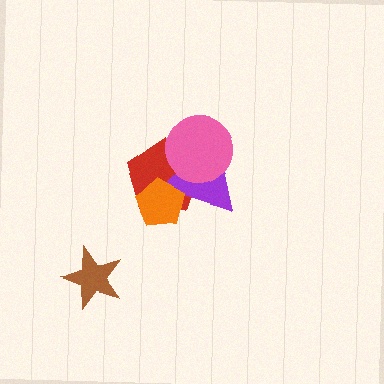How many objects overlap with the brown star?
0 objects overlap with the brown star.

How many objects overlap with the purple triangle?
3 objects overlap with the purple triangle.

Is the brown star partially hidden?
No, no other shape covers it.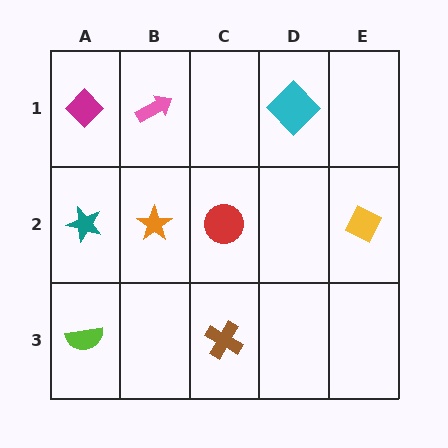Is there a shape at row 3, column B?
No, that cell is empty.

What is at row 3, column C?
A brown cross.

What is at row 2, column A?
A teal star.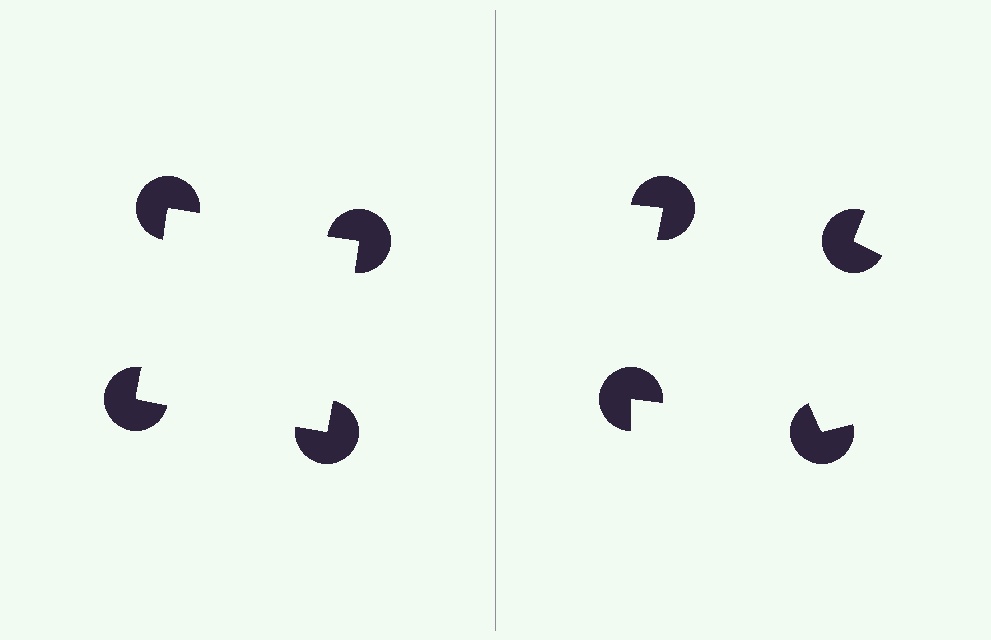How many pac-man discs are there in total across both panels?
8 — 4 on each side.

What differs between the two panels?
The pac-man discs are positioned identically on both sides; only the wedge orientations differ. On the left they align to a square; on the right they are misaligned.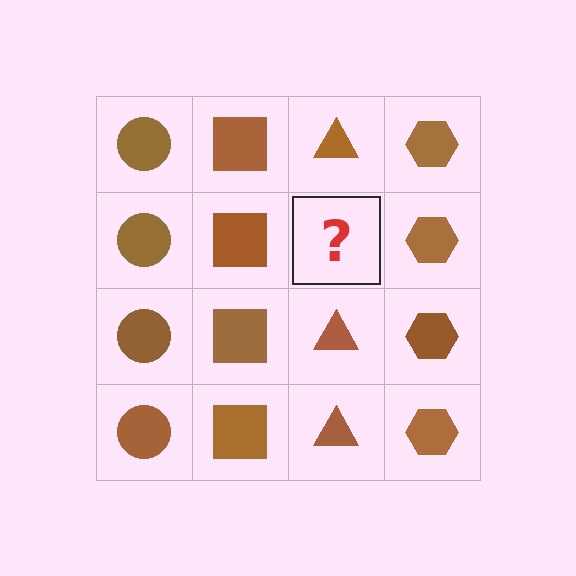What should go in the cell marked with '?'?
The missing cell should contain a brown triangle.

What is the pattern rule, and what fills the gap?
The rule is that each column has a consistent shape. The gap should be filled with a brown triangle.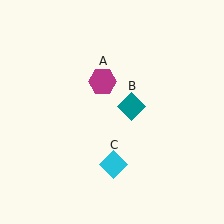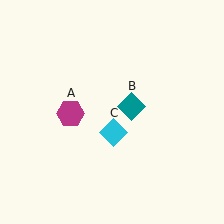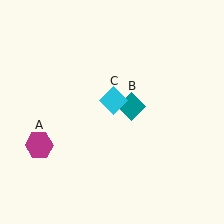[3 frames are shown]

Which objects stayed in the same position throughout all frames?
Teal diamond (object B) remained stationary.